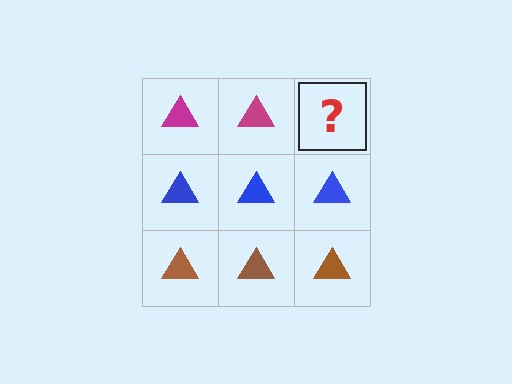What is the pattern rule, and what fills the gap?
The rule is that each row has a consistent color. The gap should be filled with a magenta triangle.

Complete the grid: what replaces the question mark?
The question mark should be replaced with a magenta triangle.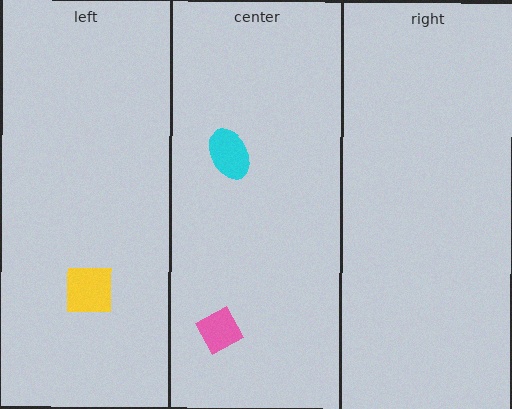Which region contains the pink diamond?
The center region.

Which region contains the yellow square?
The left region.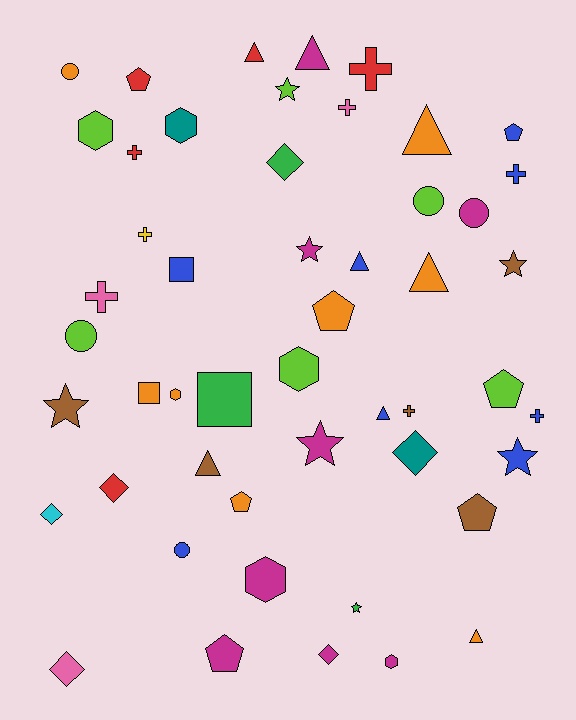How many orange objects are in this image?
There are 8 orange objects.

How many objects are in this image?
There are 50 objects.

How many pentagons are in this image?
There are 7 pentagons.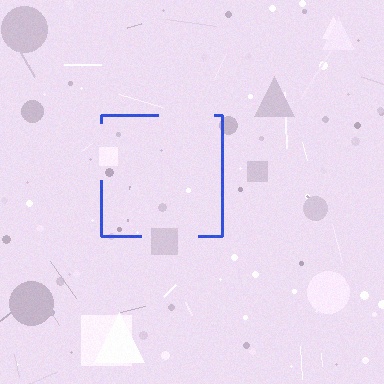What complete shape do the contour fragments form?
The contour fragments form a square.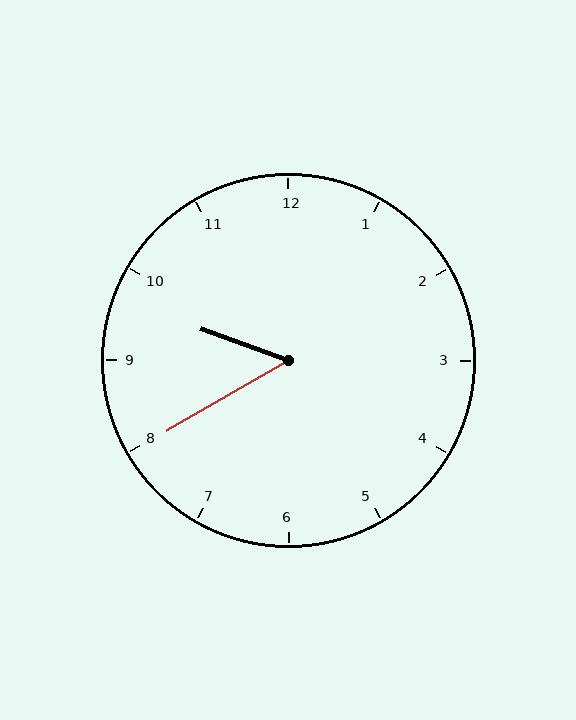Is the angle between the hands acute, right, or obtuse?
It is acute.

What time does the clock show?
9:40.